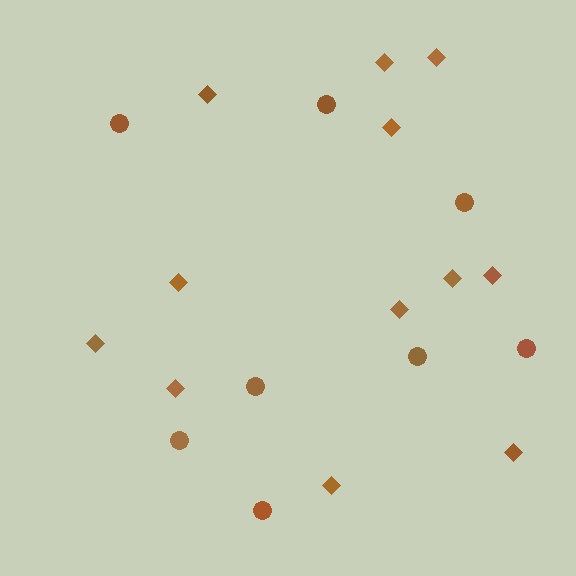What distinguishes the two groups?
There are 2 groups: one group of diamonds (12) and one group of circles (8).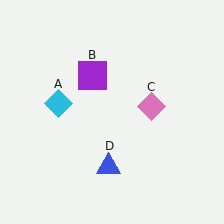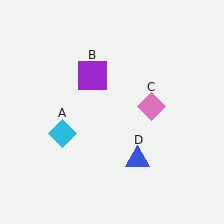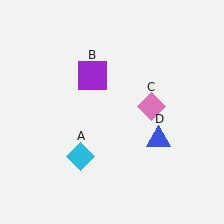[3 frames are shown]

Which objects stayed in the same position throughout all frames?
Purple square (object B) and pink diamond (object C) remained stationary.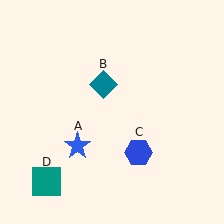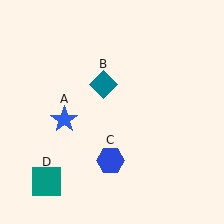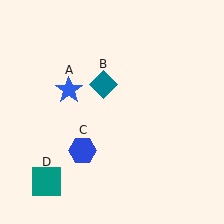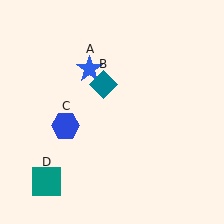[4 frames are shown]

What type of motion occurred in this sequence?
The blue star (object A), blue hexagon (object C) rotated clockwise around the center of the scene.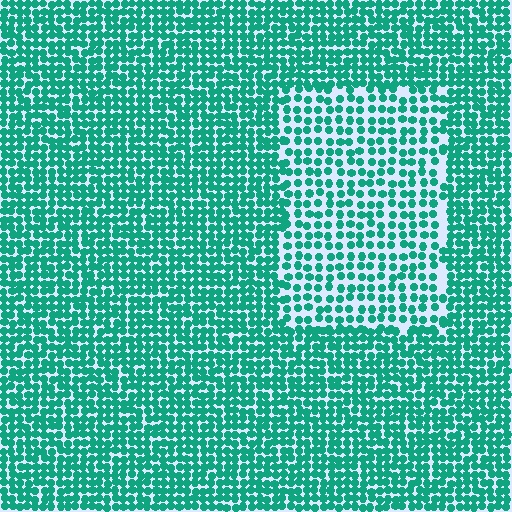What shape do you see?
I see a rectangle.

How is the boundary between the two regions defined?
The boundary is defined by a change in element density (approximately 1.7x ratio). All elements are the same color, size, and shape.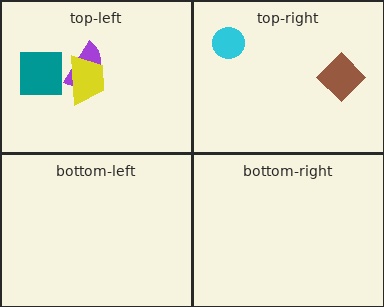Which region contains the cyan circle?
The top-right region.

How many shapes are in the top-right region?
2.